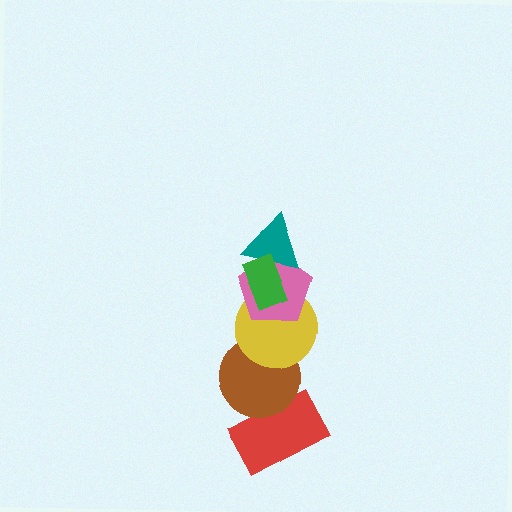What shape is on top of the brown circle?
The yellow circle is on top of the brown circle.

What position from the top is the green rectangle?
The green rectangle is 1st from the top.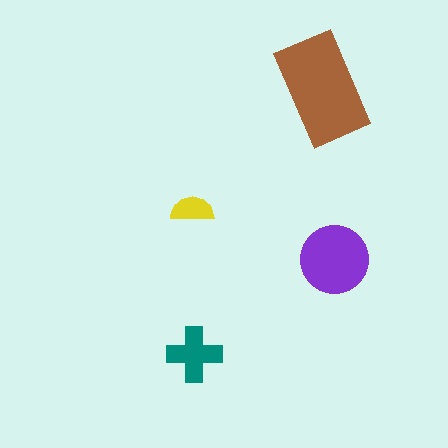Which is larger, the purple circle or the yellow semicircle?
The purple circle.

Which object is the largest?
The brown rectangle.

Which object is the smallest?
The yellow semicircle.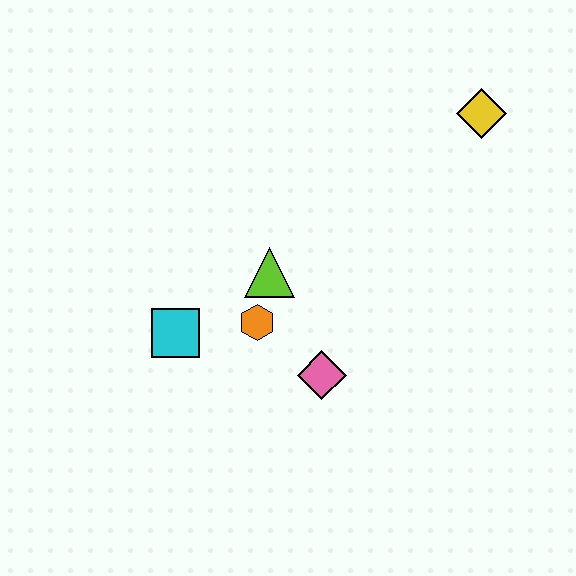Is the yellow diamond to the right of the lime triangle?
Yes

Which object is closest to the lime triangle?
The orange hexagon is closest to the lime triangle.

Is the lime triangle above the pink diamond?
Yes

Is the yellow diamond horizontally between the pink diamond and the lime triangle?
No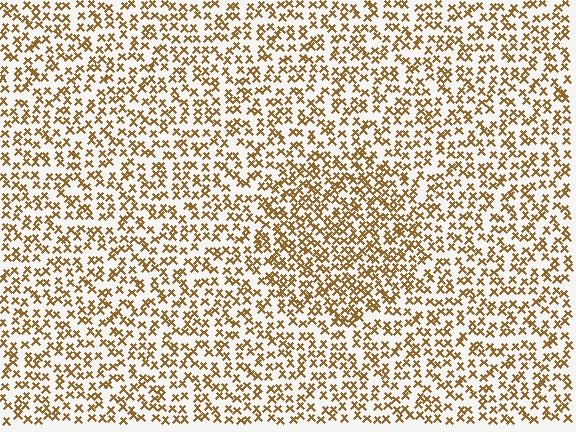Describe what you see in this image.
The image contains small brown elements arranged at two different densities. A circle-shaped region is visible where the elements are more densely packed than the surrounding area.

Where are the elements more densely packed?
The elements are more densely packed inside the circle boundary.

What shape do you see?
I see a circle.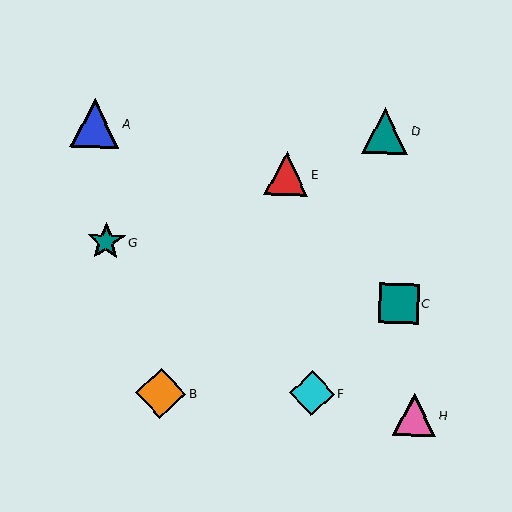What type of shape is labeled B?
Shape B is an orange diamond.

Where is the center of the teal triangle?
The center of the teal triangle is at (385, 131).